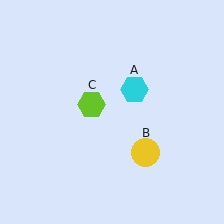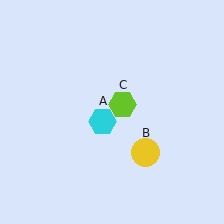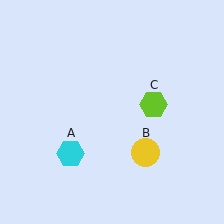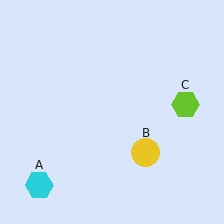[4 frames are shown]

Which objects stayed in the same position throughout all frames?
Yellow circle (object B) remained stationary.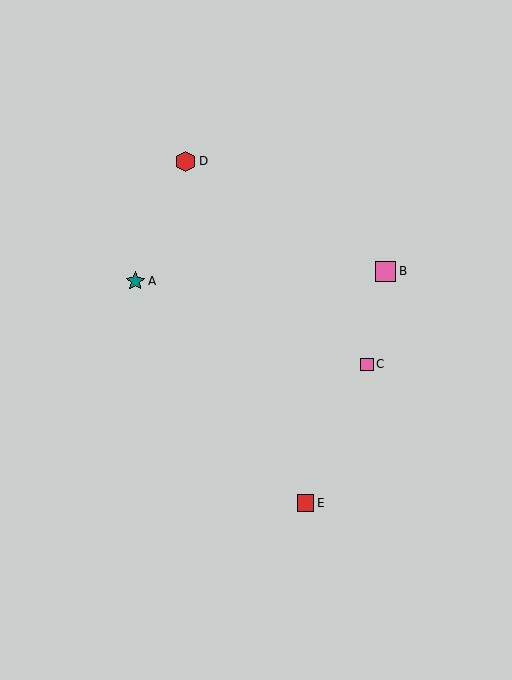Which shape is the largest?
The pink square (labeled B) is the largest.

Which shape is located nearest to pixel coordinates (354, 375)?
The pink square (labeled C) at (367, 364) is nearest to that location.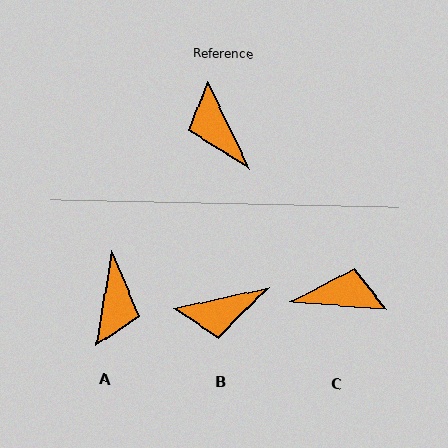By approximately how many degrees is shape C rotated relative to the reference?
Approximately 121 degrees clockwise.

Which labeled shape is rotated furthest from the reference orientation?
A, about 145 degrees away.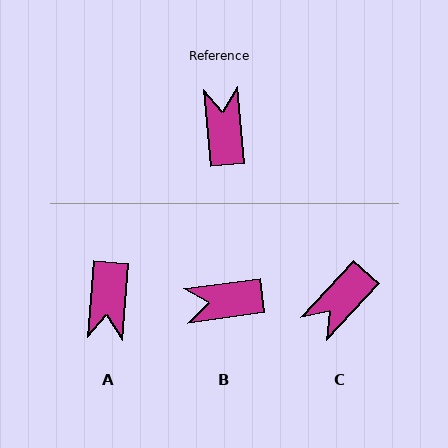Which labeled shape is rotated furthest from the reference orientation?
A, about 170 degrees away.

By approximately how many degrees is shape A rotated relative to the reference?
Approximately 170 degrees counter-clockwise.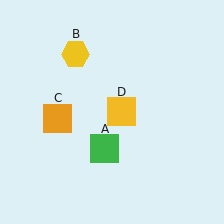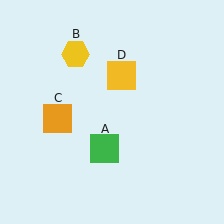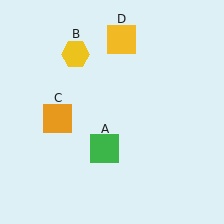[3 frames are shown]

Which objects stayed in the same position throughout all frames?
Green square (object A) and yellow hexagon (object B) and orange square (object C) remained stationary.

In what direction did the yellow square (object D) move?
The yellow square (object D) moved up.